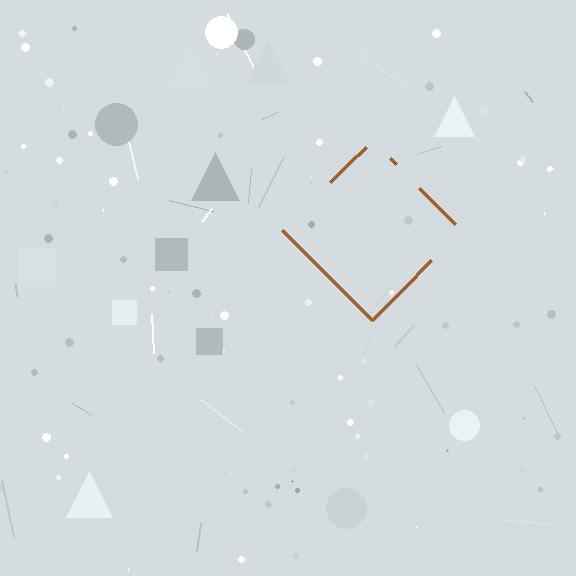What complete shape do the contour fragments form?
The contour fragments form a diamond.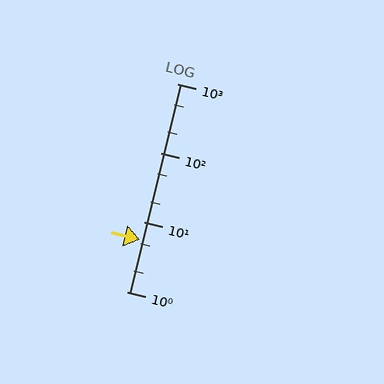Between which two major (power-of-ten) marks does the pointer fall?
The pointer is between 1 and 10.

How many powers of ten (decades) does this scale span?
The scale spans 3 decades, from 1 to 1000.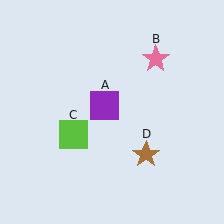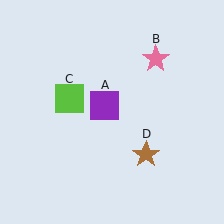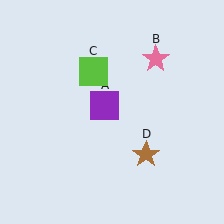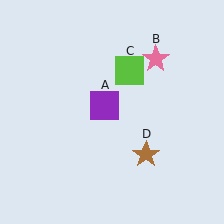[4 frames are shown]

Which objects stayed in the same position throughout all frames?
Purple square (object A) and pink star (object B) and brown star (object D) remained stationary.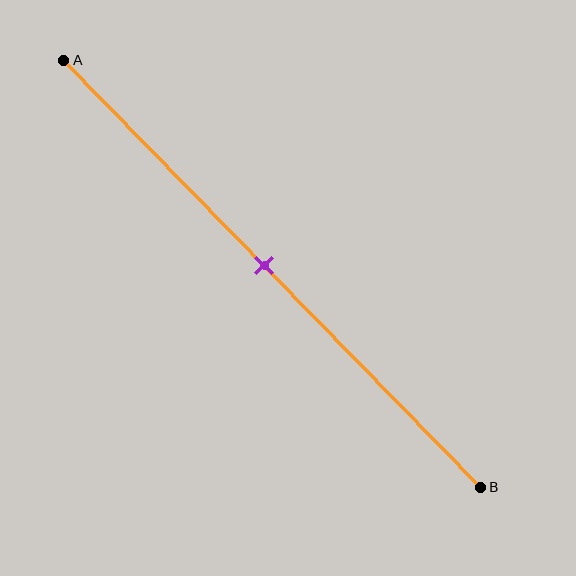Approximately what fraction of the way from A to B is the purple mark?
The purple mark is approximately 50% of the way from A to B.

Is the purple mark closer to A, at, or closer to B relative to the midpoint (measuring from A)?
The purple mark is approximately at the midpoint of segment AB.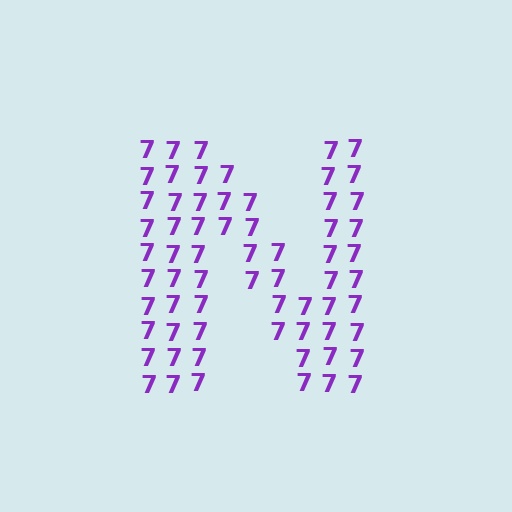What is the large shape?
The large shape is the letter N.